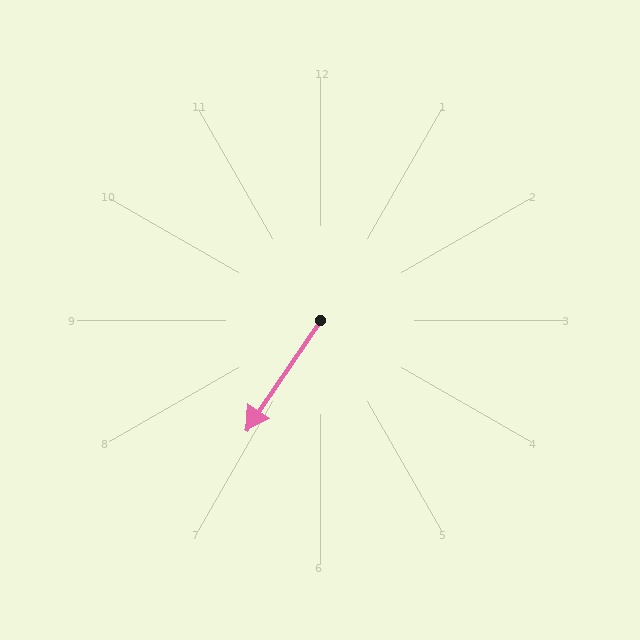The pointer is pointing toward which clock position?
Roughly 7 o'clock.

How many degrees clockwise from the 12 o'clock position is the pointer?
Approximately 214 degrees.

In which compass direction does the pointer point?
Southwest.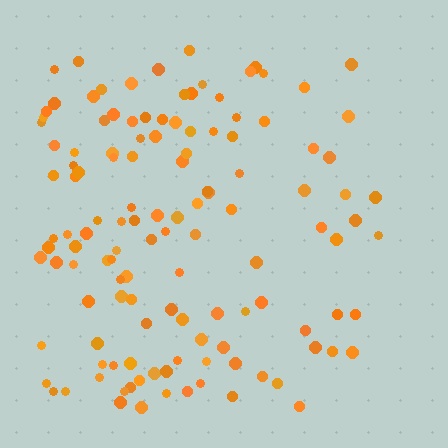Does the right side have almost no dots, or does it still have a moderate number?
Still a moderate number, just noticeably fewer than the left.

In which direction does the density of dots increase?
From right to left, with the left side densest.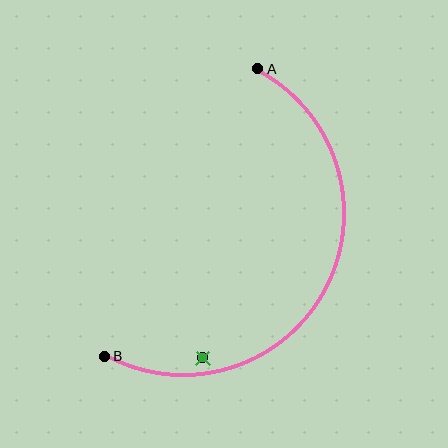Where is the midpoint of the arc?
The arc midpoint is the point on the curve farthest from the straight line joining A and B. It sits to the right of that line.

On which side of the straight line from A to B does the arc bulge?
The arc bulges to the right of the straight line connecting A and B.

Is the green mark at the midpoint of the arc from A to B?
No — the green mark does not lie on the arc at all. It sits slightly inside the curve.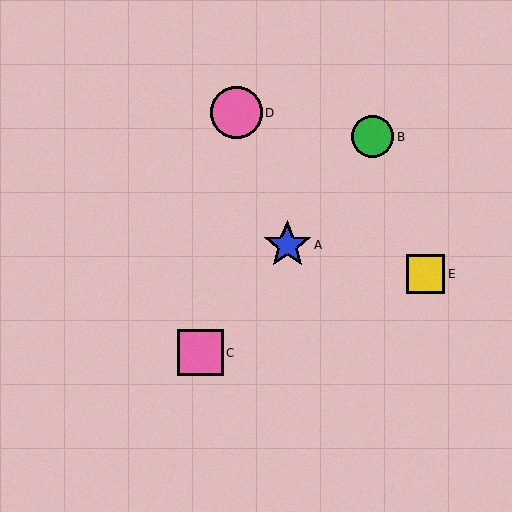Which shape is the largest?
The pink circle (labeled D) is the largest.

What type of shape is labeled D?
Shape D is a pink circle.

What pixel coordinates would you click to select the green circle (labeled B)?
Click at (373, 137) to select the green circle B.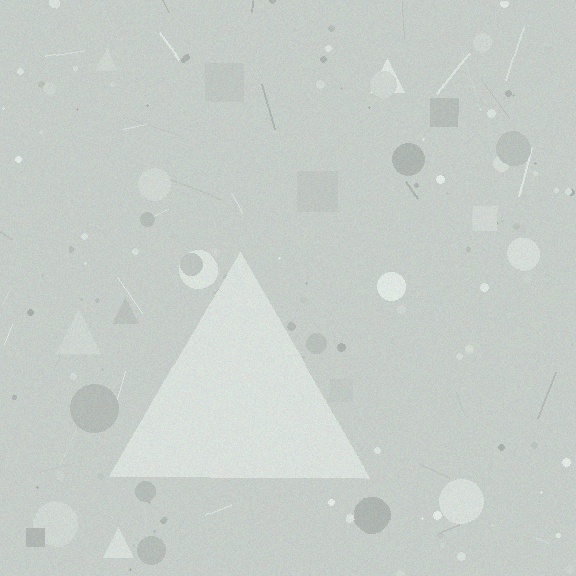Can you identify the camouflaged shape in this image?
The camouflaged shape is a triangle.